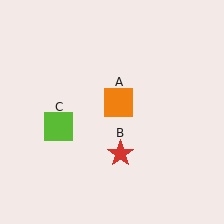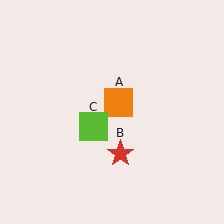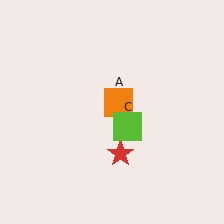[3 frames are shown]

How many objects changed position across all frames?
1 object changed position: lime square (object C).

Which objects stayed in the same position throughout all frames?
Orange square (object A) and red star (object B) remained stationary.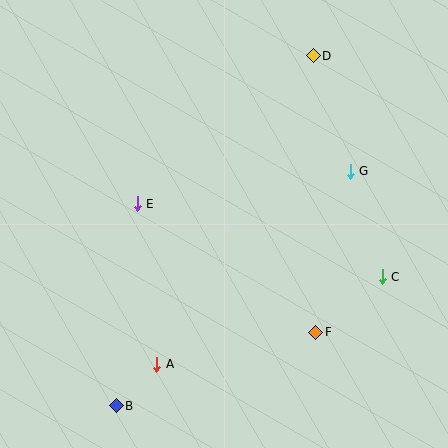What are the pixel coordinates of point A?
Point A is at (157, 364).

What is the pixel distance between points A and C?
The distance between A and C is 242 pixels.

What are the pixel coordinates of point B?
Point B is at (116, 406).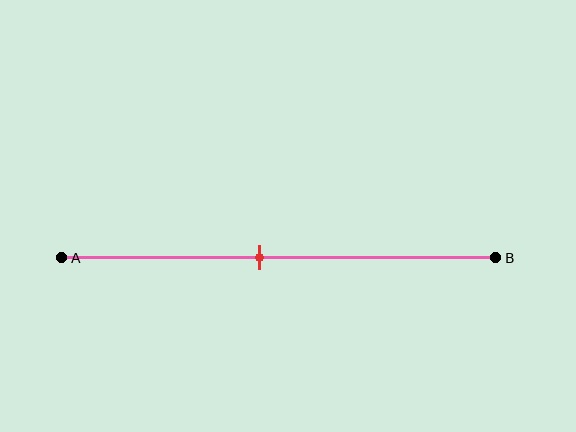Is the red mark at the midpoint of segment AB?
No, the mark is at about 45% from A, not at the 50% midpoint.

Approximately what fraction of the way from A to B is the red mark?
The red mark is approximately 45% of the way from A to B.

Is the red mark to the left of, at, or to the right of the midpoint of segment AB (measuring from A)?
The red mark is to the left of the midpoint of segment AB.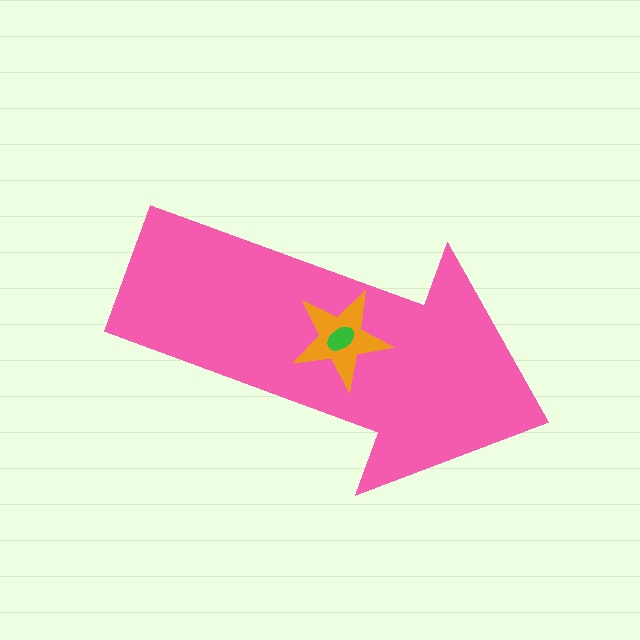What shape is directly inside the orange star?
The green ellipse.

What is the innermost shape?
The green ellipse.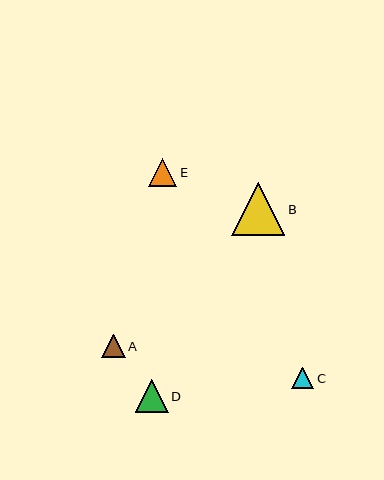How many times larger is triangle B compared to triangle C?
Triangle B is approximately 2.4 times the size of triangle C.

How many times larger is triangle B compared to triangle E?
Triangle B is approximately 1.9 times the size of triangle E.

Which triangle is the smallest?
Triangle C is the smallest with a size of approximately 22 pixels.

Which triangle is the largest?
Triangle B is the largest with a size of approximately 53 pixels.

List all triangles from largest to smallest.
From largest to smallest: B, D, E, A, C.